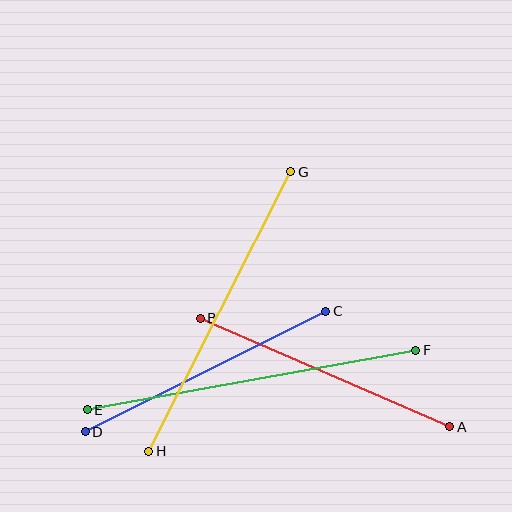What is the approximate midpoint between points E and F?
The midpoint is at approximately (251, 380) pixels.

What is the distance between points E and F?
The distance is approximately 334 pixels.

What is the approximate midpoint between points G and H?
The midpoint is at approximately (220, 311) pixels.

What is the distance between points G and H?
The distance is approximately 313 pixels.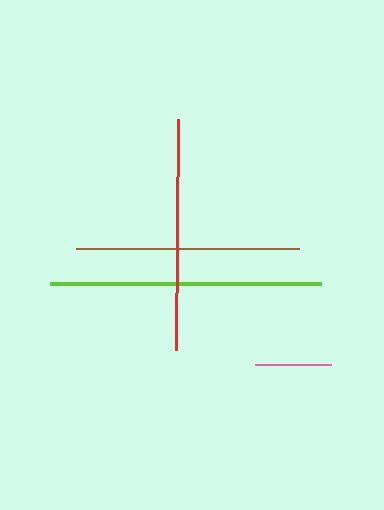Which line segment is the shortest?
The pink line is the shortest at approximately 76 pixels.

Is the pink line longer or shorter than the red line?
The red line is longer than the pink line.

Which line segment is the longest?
The lime line is the longest at approximately 271 pixels.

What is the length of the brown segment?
The brown segment is approximately 224 pixels long.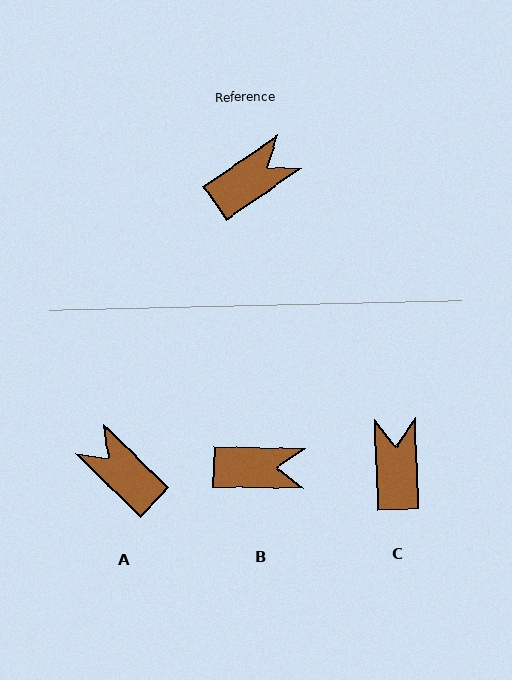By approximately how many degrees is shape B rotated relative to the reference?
Approximately 36 degrees clockwise.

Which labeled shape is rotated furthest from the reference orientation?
A, about 101 degrees away.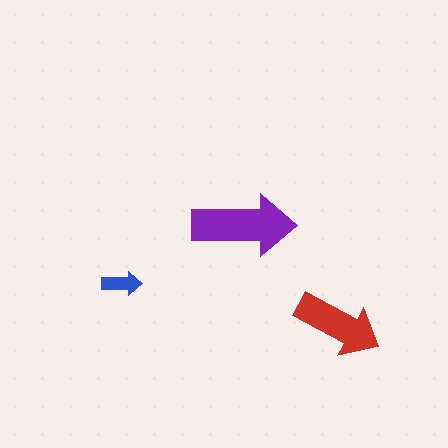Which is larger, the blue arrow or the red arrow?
The red one.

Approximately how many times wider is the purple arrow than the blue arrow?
About 2.5 times wider.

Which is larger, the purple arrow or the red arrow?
The purple one.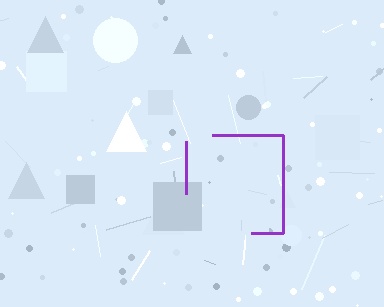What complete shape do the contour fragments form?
The contour fragments form a square.